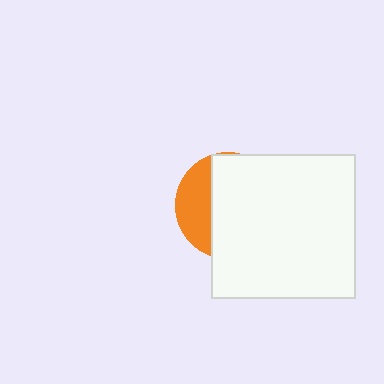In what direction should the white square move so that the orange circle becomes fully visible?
The white square should move right. That is the shortest direction to clear the overlap and leave the orange circle fully visible.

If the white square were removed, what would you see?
You would see the complete orange circle.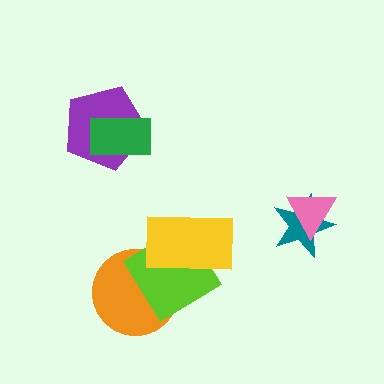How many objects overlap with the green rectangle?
1 object overlaps with the green rectangle.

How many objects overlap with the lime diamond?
2 objects overlap with the lime diamond.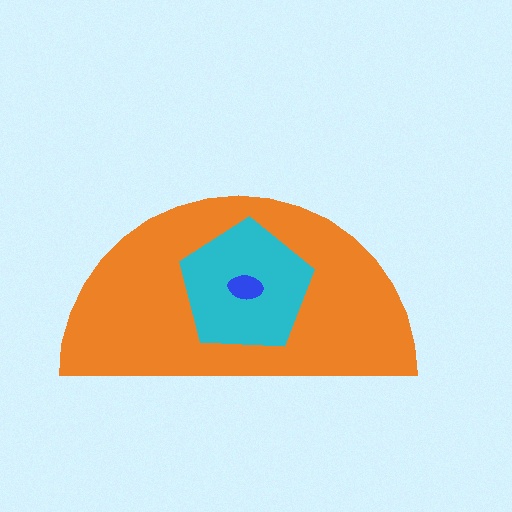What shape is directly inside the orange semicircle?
The cyan pentagon.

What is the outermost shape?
The orange semicircle.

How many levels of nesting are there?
3.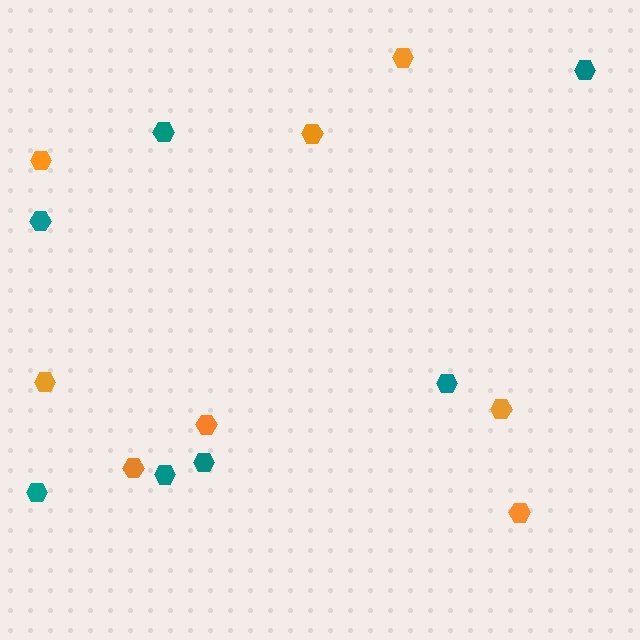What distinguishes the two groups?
There are 2 groups: one group of teal hexagons (7) and one group of orange hexagons (8).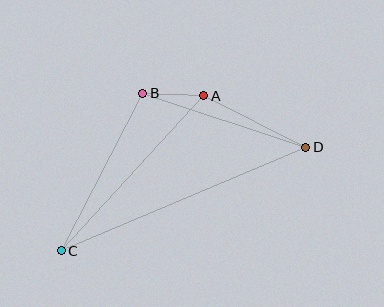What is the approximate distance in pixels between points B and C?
The distance between B and C is approximately 177 pixels.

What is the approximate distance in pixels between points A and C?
The distance between A and C is approximately 210 pixels.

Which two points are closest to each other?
Points A and B are closest to each other.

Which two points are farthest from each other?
Points C and D are farthest from each other.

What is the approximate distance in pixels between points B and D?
The distance between B and D is approximately 172 pixels.